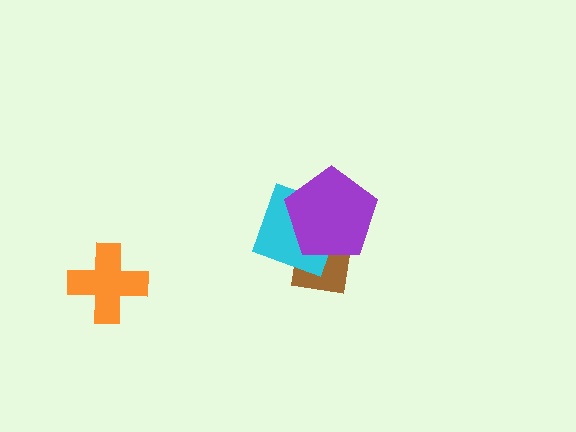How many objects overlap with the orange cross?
0 objects overlap with the orange cross.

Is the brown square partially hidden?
Yes, it is partially covered by another shape.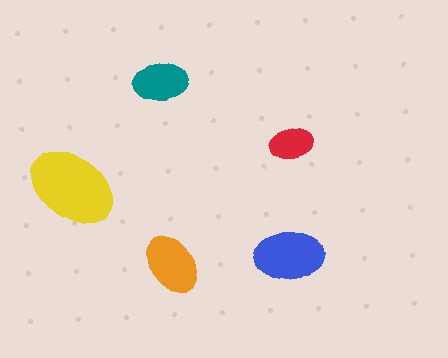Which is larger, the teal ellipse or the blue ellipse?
The blue one.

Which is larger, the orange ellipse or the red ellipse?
The orange one.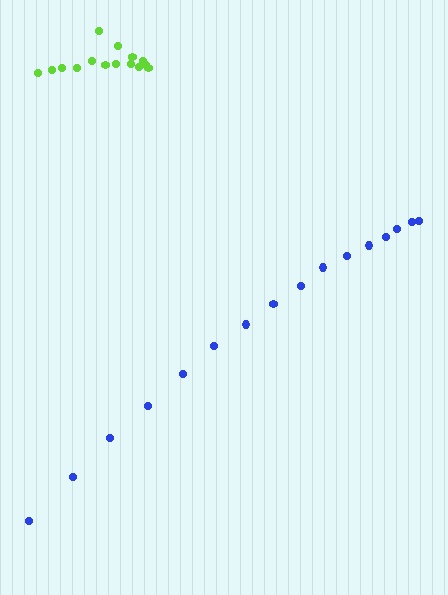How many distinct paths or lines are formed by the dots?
There are 2 distinct paths.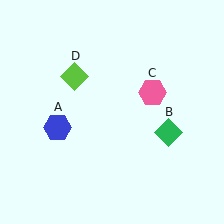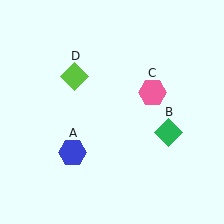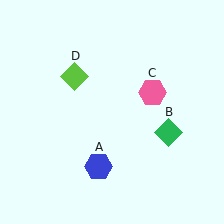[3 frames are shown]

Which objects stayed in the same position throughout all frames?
Green diamond (object B) and pink hexagon (object C) and lime diamond (object D) remained stationary.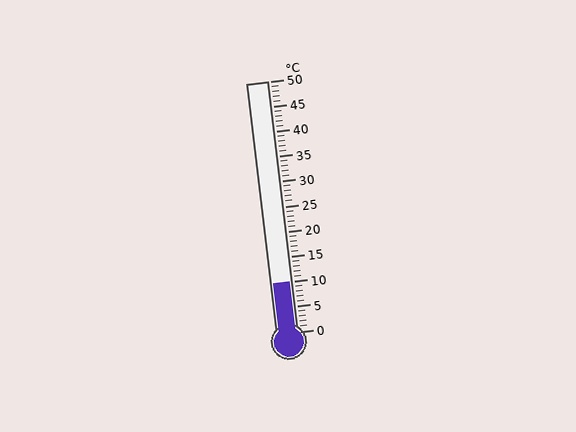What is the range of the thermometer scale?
The thermometer scale ranges from 0°C to 50°C.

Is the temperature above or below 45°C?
The temperature is below 45°C.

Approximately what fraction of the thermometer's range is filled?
The thermometer is filled to approximately 20% of its range.